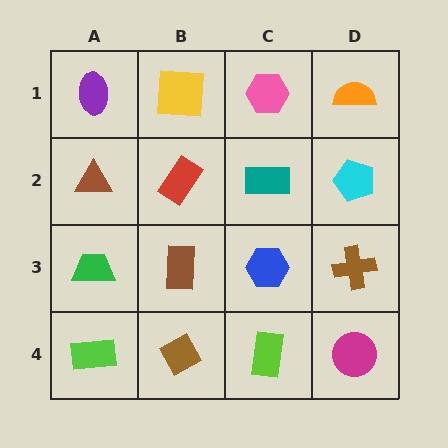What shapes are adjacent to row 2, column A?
A purple ellipse (row 1, column A), a green trapezoid (row 3, column A), a red rectangle (row 2, column B).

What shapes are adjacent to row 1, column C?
A teal rectangle (row 2, column C), a yellow square (row 1, column B), an orange semicircle (row 1, column D).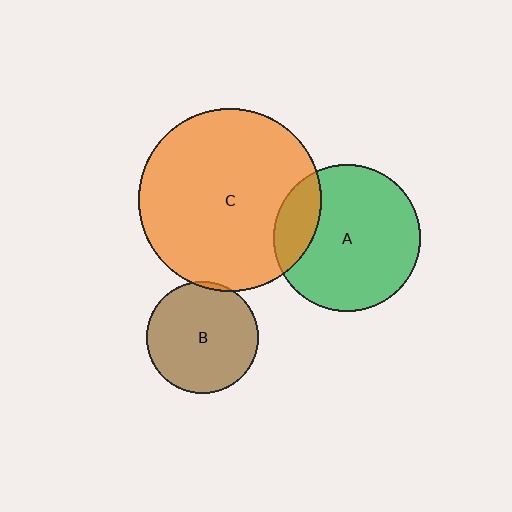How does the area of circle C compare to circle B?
Approximately 2.7 times.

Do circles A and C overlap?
Yes.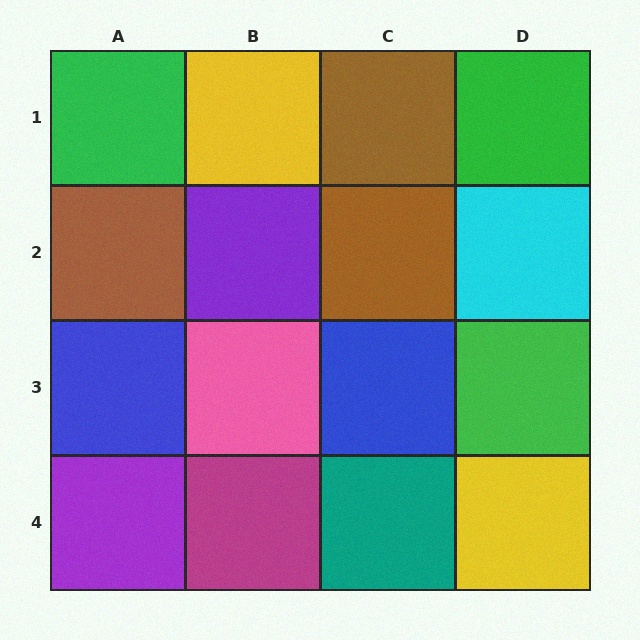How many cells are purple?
2 cells are purple.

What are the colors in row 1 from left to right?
Green, yellow, brown, green.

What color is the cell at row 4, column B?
Magenta.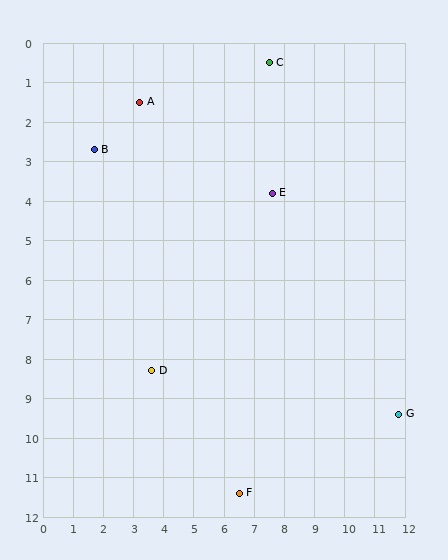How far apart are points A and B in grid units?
Points A and B are about 1.9 grid units apart.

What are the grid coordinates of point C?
Point C is at approximately (7.5, 0.5).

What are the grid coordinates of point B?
Point B is at approximately (1.7, 2.7).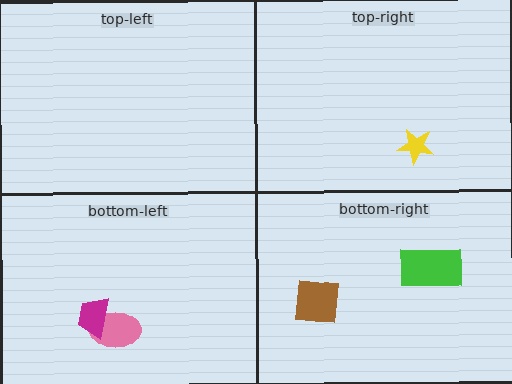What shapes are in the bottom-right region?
The green rectangle, the brown square.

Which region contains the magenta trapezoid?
The bottom-left region.